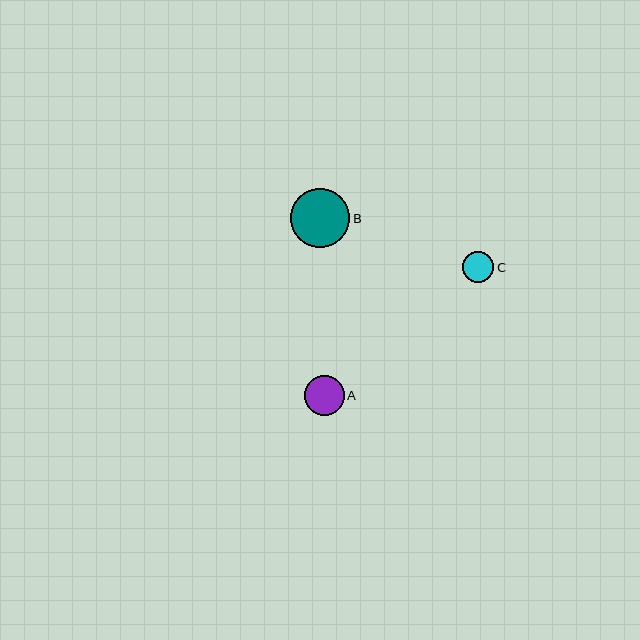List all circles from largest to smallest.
From largest to smallest: B, A, C.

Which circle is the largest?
Circle B is the largest with a size of approximately 59 pixels.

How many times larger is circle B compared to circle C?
Circle B is approximately 1.9 times the size of circle C.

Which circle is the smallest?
Circle C is the smallest with a size of approximately 31 pixels.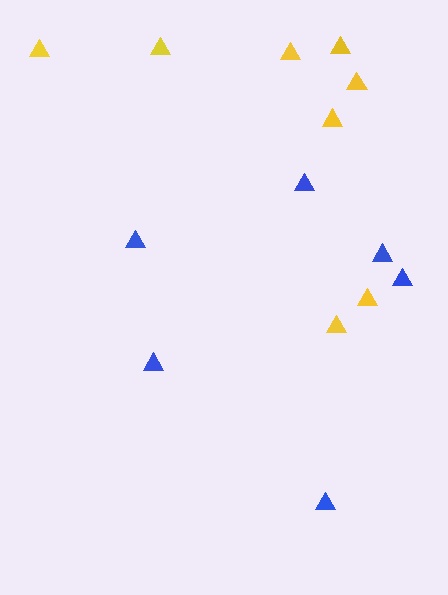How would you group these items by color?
There are 2 groups: one group of yellow triangles (8) and one group of blue triangles (6).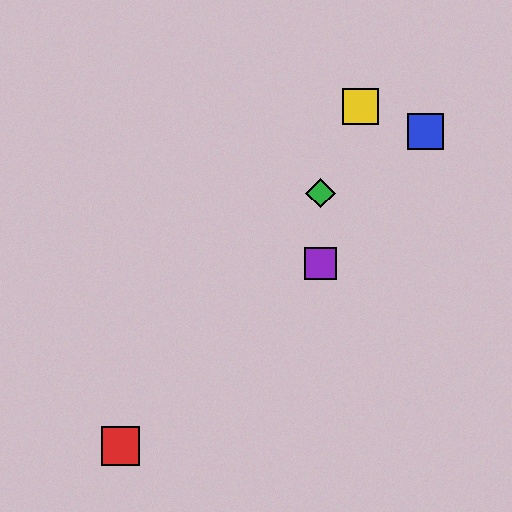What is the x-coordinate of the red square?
The red square is at x≈121.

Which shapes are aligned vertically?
The green diamond, the purple square are aligned vertically.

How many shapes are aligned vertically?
2 shapes (the green diamond, the purple square) are aligned vertically.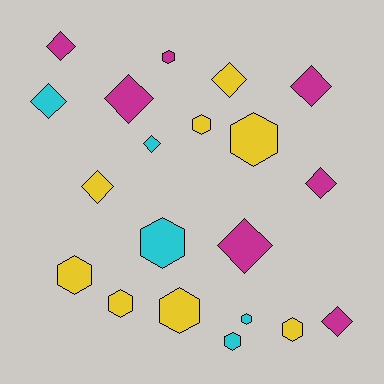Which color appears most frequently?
Yellow, with 8 objects.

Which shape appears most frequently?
Diamond, with 10 objects.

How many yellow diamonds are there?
There are 2 yellow diamonds.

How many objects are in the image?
There are 20 objects.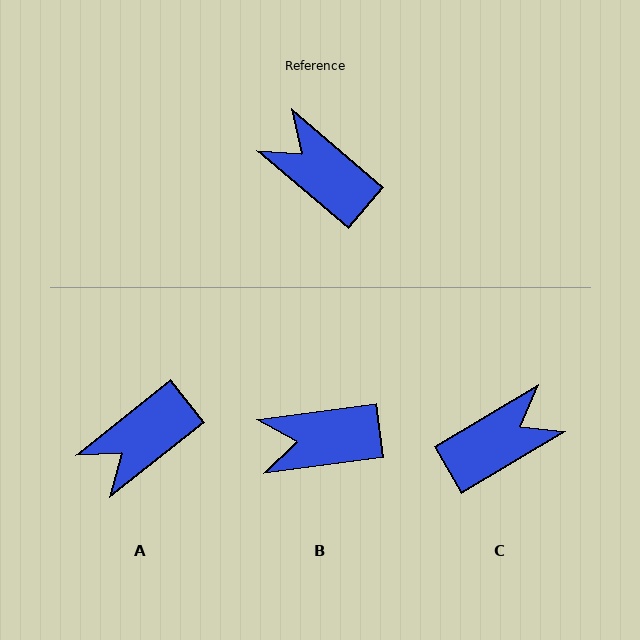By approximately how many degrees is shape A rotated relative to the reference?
Approximately 79 degrees counter-clockwise.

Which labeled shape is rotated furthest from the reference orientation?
C, about 109 degrees away.